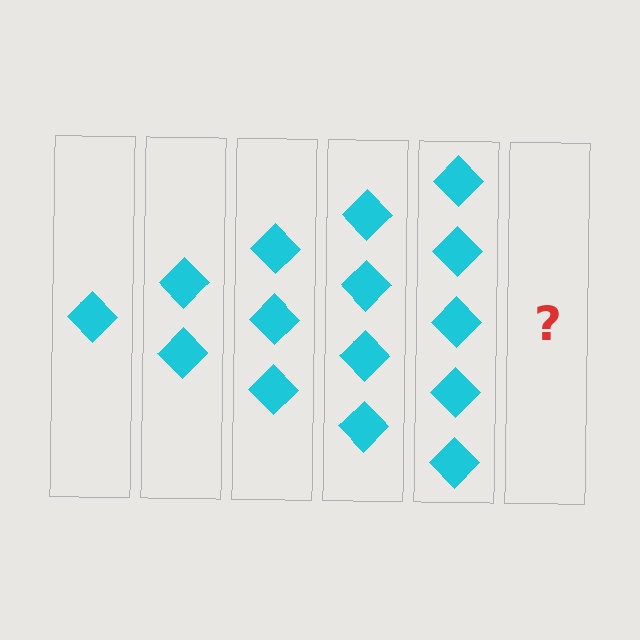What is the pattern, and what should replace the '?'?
The pattern is that each step adds one more diamond. The '?' should be 6 diamonds.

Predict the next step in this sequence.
The next step is 6 diamonds.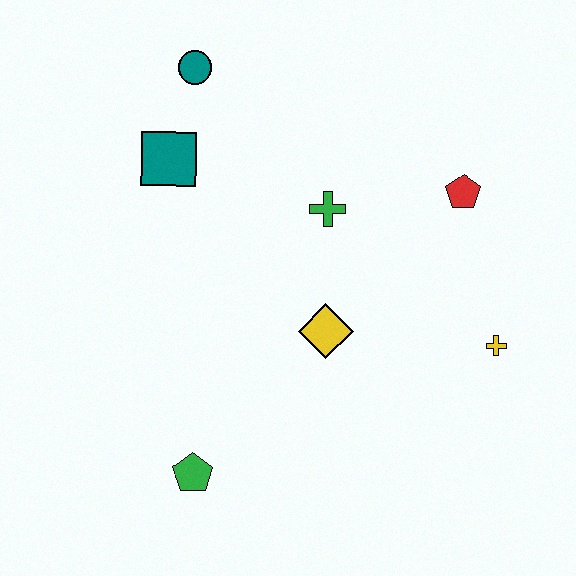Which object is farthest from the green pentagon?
The teal circle is farthest from the green pentagon.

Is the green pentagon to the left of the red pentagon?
Yes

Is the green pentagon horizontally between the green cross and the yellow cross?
No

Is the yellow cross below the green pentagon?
No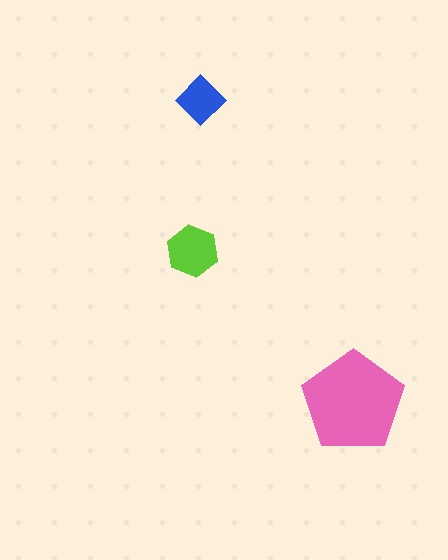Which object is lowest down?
The pink pentagon is bottommost.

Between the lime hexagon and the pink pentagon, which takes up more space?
The pink pentagon.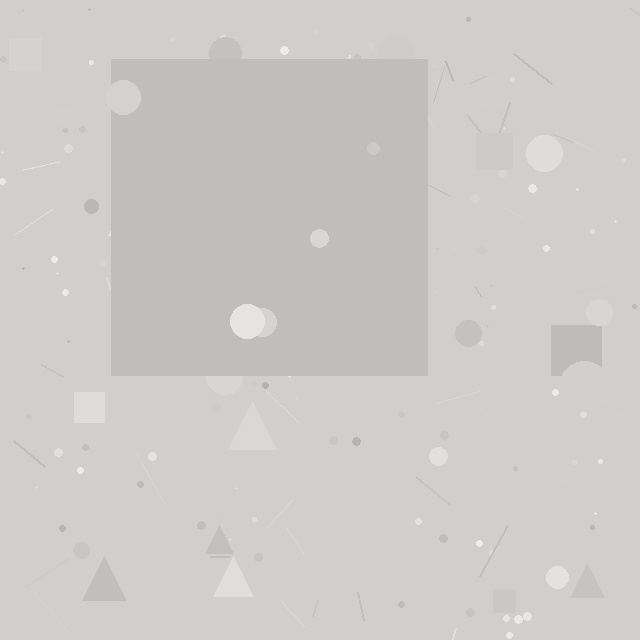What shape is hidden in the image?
A square is hidden in the image.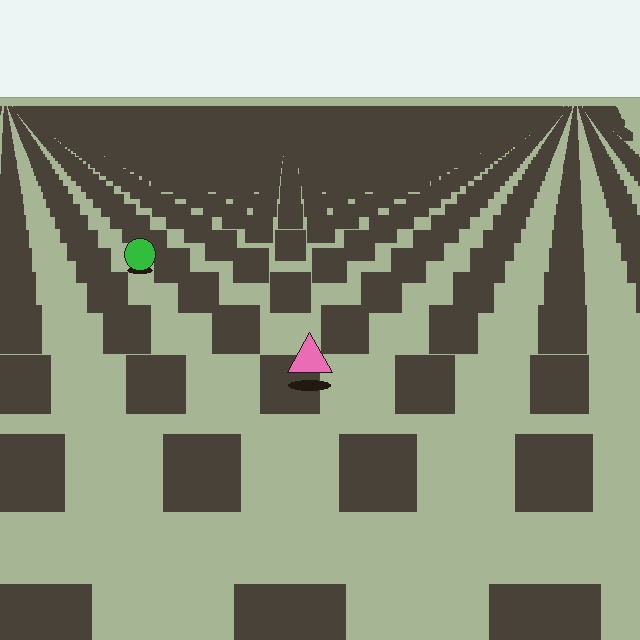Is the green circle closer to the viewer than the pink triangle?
No. The pink triangle is closer — you can tell from the texture gradient: the ground texture is coarser near it.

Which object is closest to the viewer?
The pink triangle is closest. The texture marks near it are larger and more spread out.